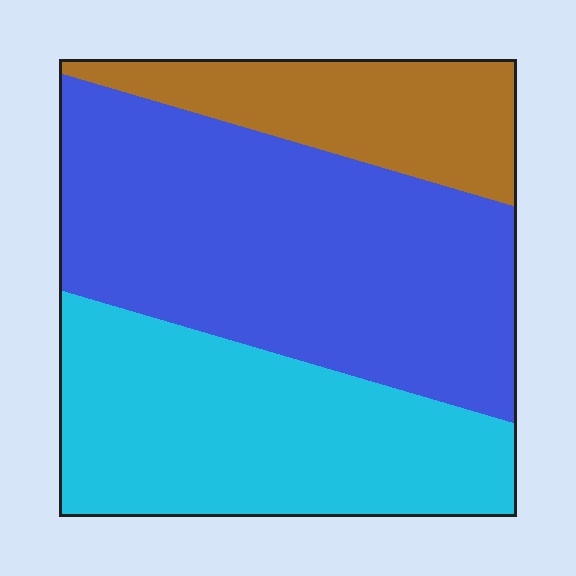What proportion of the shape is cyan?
Cyan takes up about one third (1/3) of the shape.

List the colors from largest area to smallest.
From largest to smallest: blue, cyan, brown.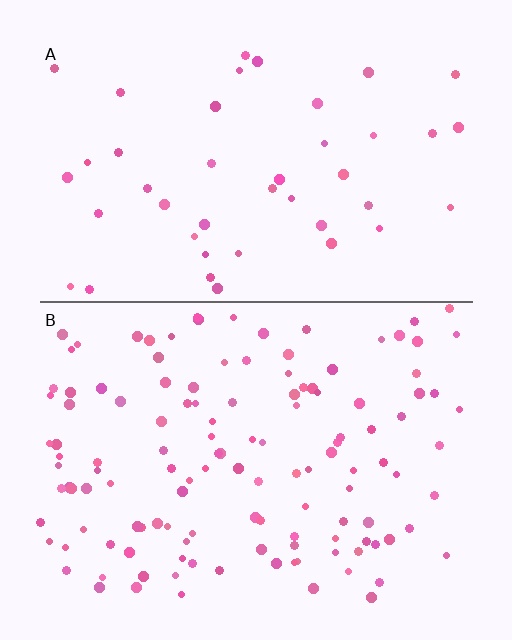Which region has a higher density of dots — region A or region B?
B (the bottom).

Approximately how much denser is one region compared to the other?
Approximately 3.0× — region B over region A.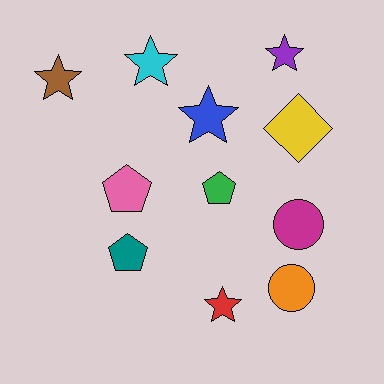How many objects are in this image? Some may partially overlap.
There are 11 objects.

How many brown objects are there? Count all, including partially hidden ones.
There is 1 brown object.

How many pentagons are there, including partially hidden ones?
There are 3 pentagons.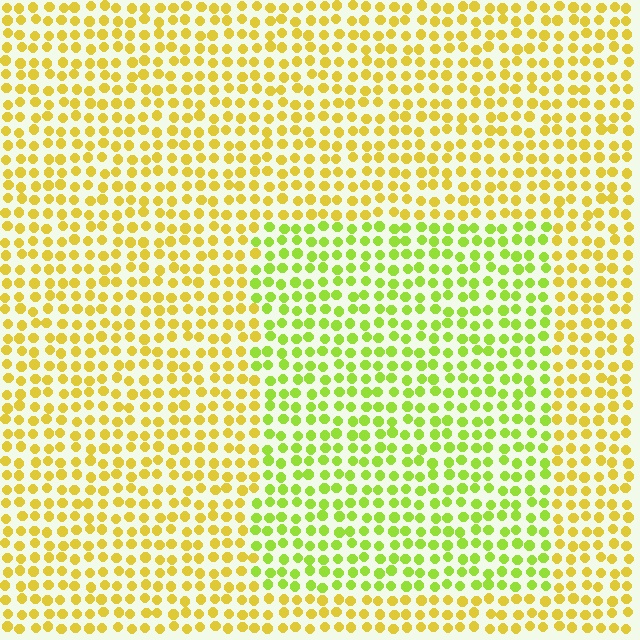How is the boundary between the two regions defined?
The boundary is defined purely by a slight shift in hue (about 35 degrees). Spacing, size, and orientation are identical on both sides.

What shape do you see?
I see a rectangle.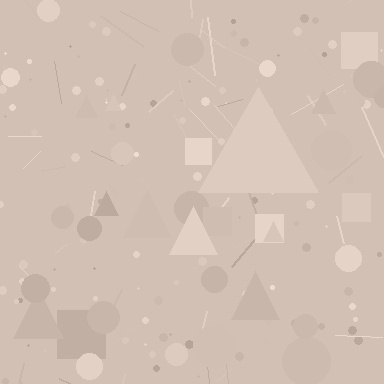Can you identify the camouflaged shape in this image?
The camouflaged shape is a triangle.